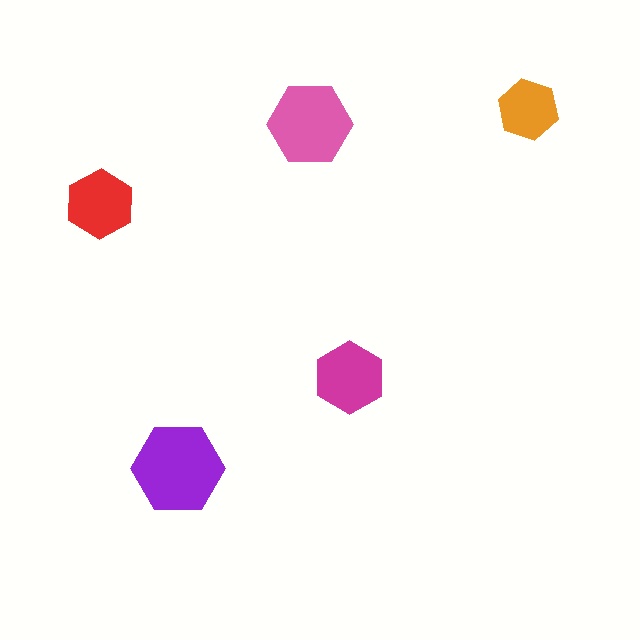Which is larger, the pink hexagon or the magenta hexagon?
The pink one.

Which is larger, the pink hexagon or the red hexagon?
The pink one.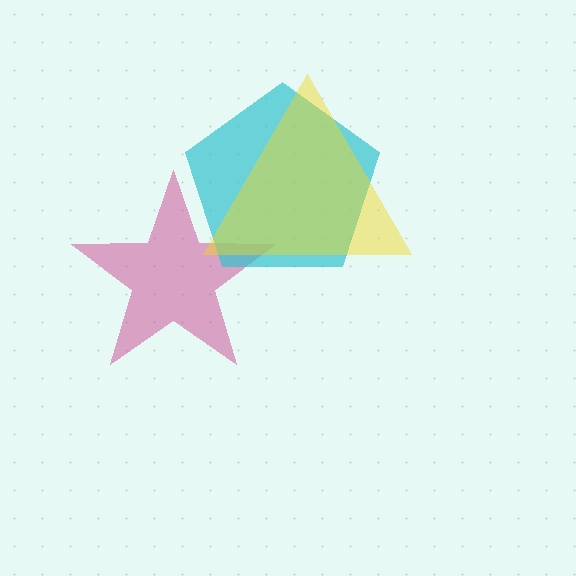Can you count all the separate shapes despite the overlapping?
Yes, there are 3 separate shapes.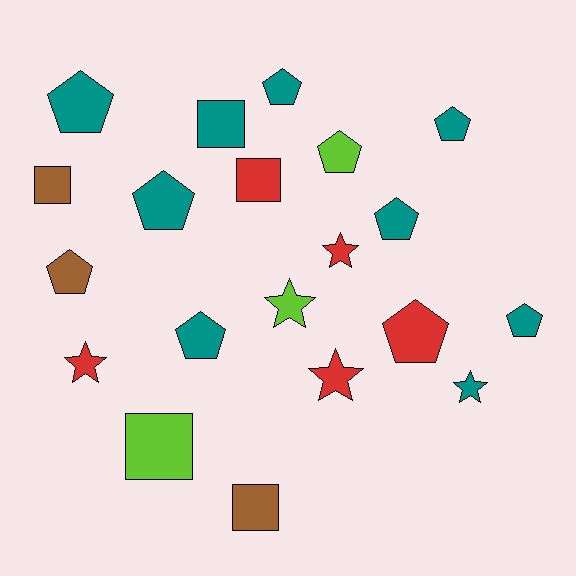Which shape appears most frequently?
Pentagon, with 10 objects.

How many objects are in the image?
There are 20 objects.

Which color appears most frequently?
Teal, with 9 objects.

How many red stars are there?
There are 3 red stars.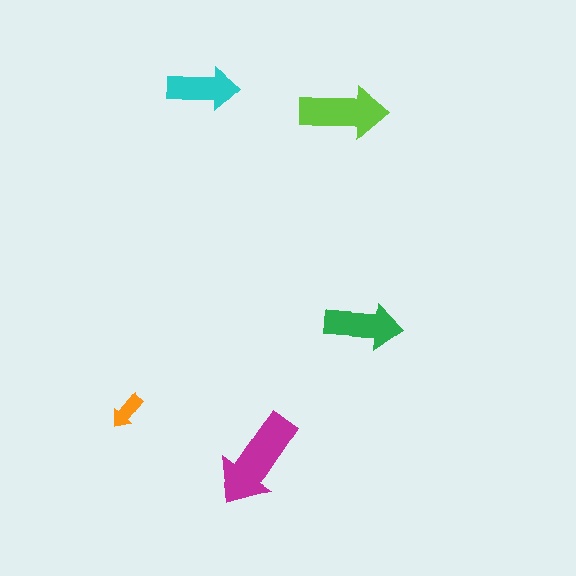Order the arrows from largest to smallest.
the magenta one, the lime one, the green one, the cyan one, the orange one.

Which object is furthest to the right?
The green arrow is rightmost.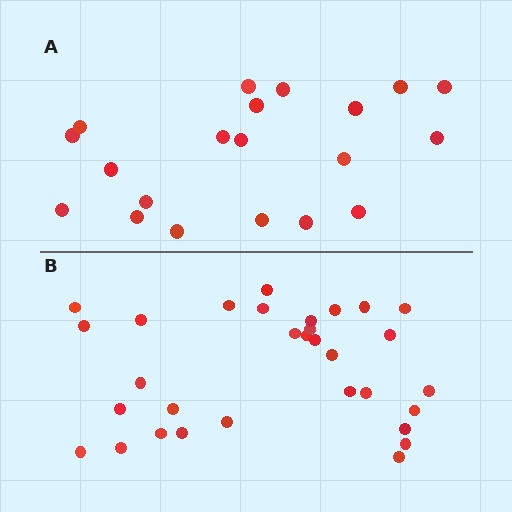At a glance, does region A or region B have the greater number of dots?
Region B (the bottom region) has more dots.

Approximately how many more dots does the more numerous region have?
Region B has roughly 12 or so more dots than region A.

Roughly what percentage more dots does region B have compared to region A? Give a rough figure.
About 55% more.